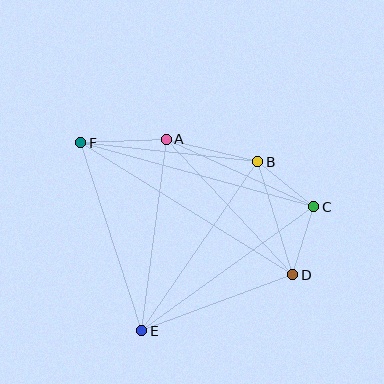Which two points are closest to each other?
Points C and D are closest to each other.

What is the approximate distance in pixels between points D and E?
The distance between D and E is approximately 161 pixels.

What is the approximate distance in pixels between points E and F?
The distance between E and F is approximately 198 pixels.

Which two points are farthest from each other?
Points D and F are farthest from each other.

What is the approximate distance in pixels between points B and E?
The distance between B and E is approximately 205 pixels.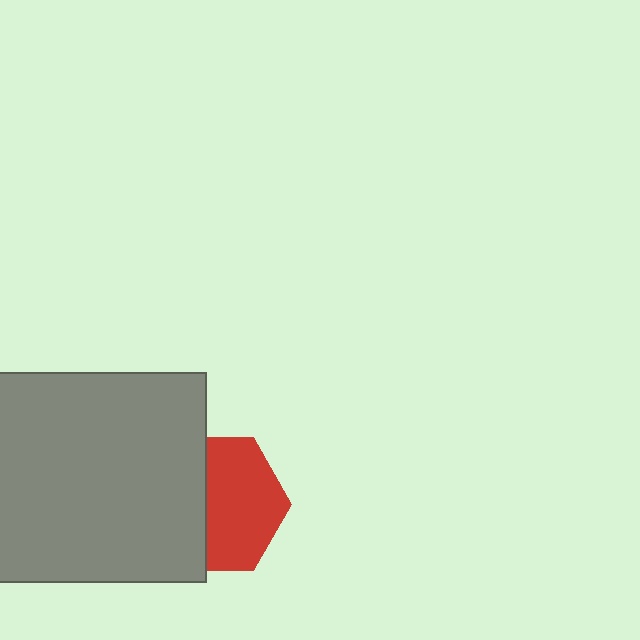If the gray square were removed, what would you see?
You would see the complete red hexagon.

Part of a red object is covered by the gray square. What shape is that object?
It is a hexagon.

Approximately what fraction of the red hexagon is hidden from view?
Roughly 44% of the red hexagon is hidden behind the gray square.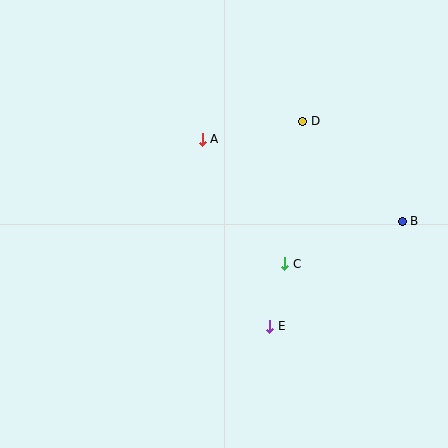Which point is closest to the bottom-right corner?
Point E is closest to the bottom-right corner.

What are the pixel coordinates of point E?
Point E is at (270, 326).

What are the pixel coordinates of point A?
Point A is at (202, 139).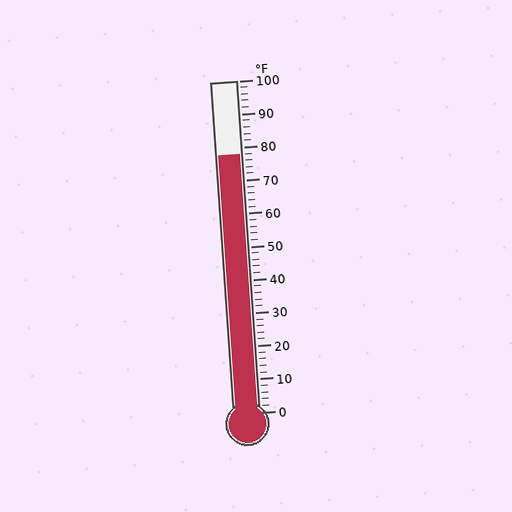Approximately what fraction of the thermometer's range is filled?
The thermometer is filled to approximately 80% of its range.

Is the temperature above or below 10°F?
The temperature is above 10°F.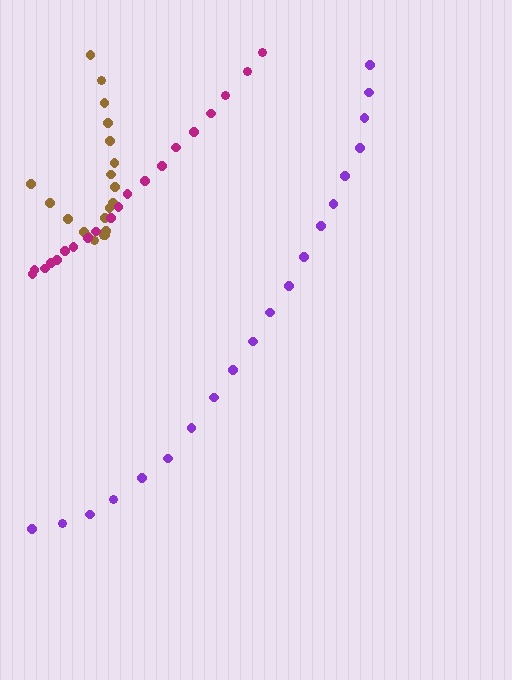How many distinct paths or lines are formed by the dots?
There are 3 distinct paths.